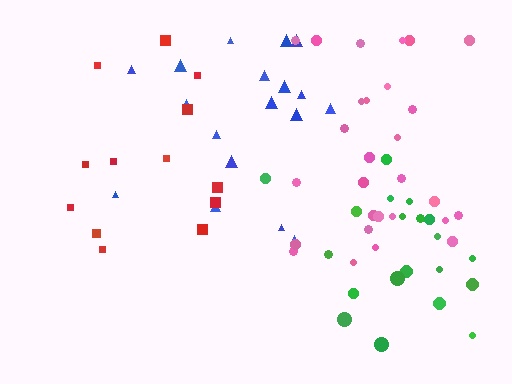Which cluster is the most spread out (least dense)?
Red.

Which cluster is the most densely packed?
Pink.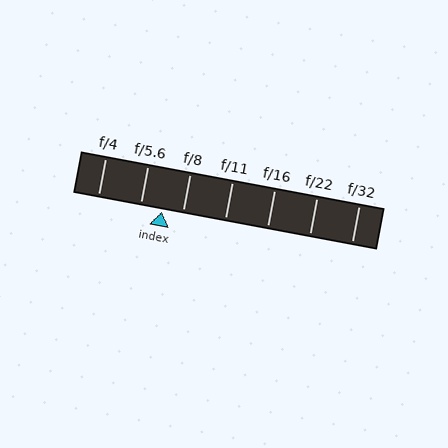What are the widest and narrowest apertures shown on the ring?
The widest aperture shown is f/4 and the narrowest is f/32.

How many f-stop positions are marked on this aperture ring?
There are 7 f-stop positions marked.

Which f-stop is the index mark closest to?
The index mark is closest to f/8.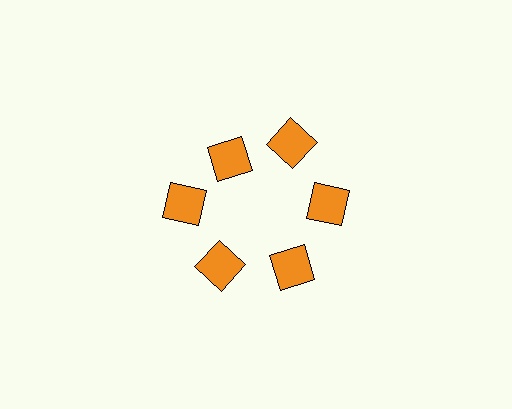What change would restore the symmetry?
The symmetry would be restored by moving it outward, back onto the ring so that all 6 squares sit at equal angles and equal distance from the center.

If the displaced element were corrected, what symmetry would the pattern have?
It would have 6-fold rotational symmetry — the pattern would map onto itself every 60 degrees.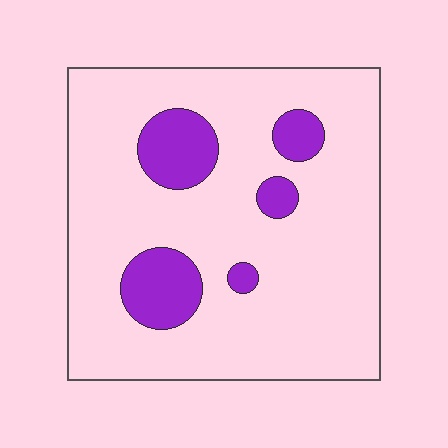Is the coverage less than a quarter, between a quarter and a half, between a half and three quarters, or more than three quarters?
Less than a quarter.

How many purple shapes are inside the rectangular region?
5.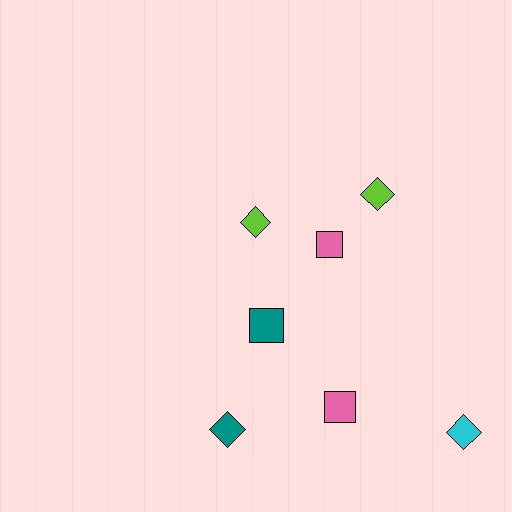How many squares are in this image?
There are 3 squares.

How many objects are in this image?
There are 7 objects.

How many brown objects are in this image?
There are no brown objects.